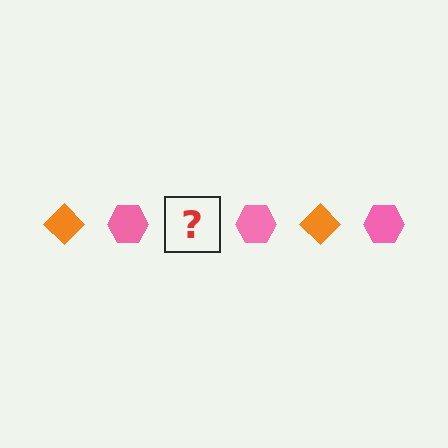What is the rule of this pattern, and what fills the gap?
The rule is that the pattern alternates between orange diamond and pink hexagon. The gap should be filled with an orange diamond.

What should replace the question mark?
The question mark should be replaced with an orange diamond.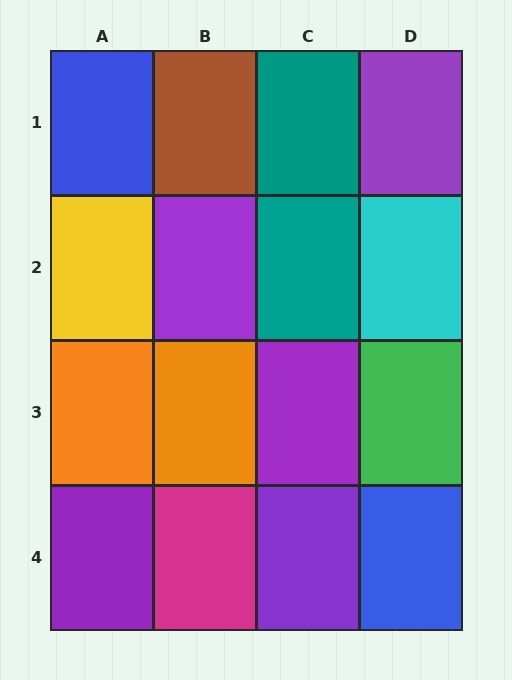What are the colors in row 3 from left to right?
Orange, orange, purple, green.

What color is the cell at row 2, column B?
Purple.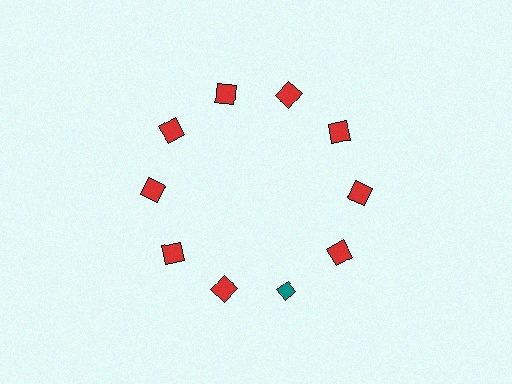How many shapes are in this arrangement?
There are 10 shapes arranged in a ring pattern.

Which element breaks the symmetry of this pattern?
The teal diamond at roughly the 5 o'clock position breaks the symmetry. All other shapes are red squares.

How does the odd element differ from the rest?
It differs in both color (teal instead of red) and shape (diamond instead of square).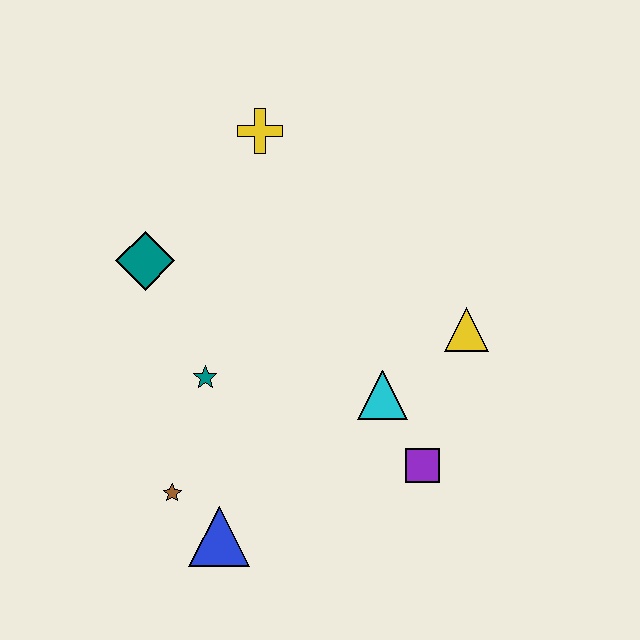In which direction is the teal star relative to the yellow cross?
The teal star is below the yellow cross.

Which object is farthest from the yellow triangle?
The brown star is farthest from the yellow triangle.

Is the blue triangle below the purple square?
Yes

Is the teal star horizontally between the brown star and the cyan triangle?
Yes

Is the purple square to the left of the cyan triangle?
No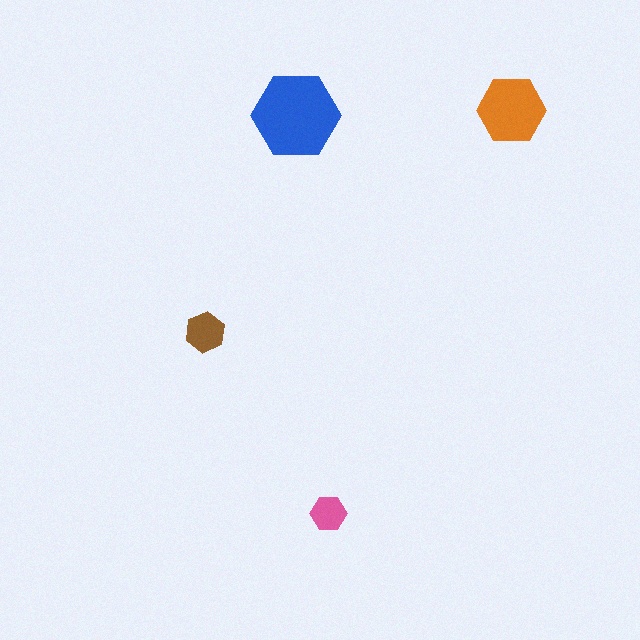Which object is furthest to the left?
The brown hexagon is leftmost.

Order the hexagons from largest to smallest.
the blue one, the orange one, the brown one, the pink one.